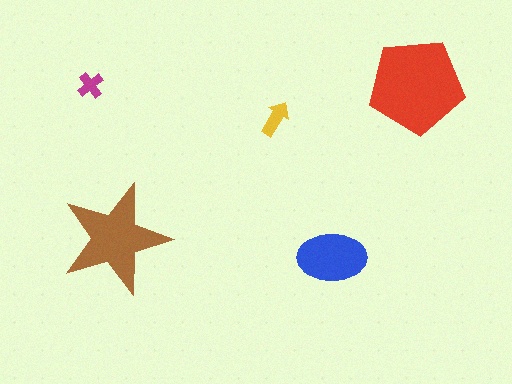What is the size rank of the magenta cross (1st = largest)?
5th.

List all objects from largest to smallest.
The red pentagon, the brown star, the blue ellipse, the yellow arrow, the magenta cross.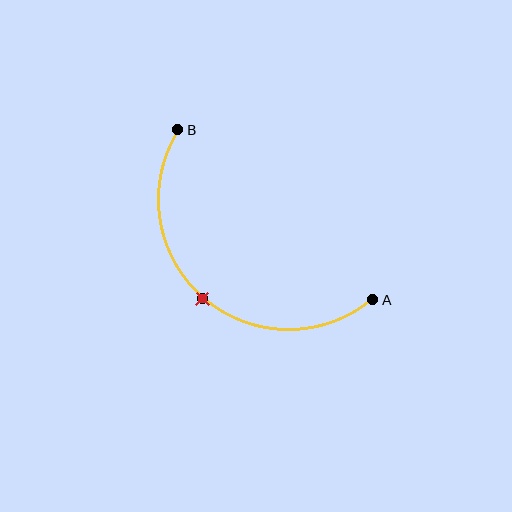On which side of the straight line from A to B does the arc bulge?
The arc bulges below and to the left of the straight line connecting A and B.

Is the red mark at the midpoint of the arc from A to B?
Yes. The red mark lies on the arc at equal arc-length from both A and B — it is the arc midpoint.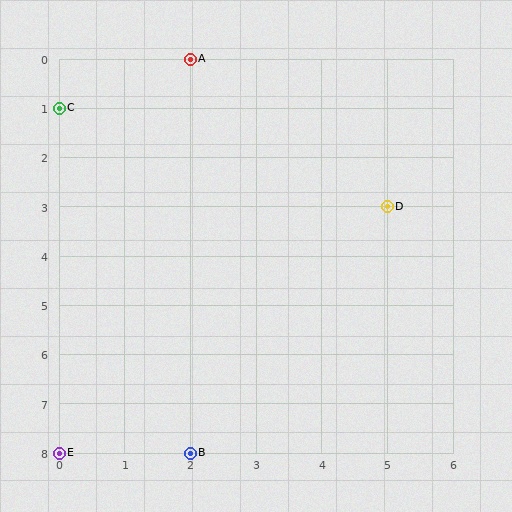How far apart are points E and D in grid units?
Points E and D are 5 columns and 5 rows apart (about 7.1 grid units diagonally).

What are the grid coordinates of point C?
Point C is at grid coordinates (0, 1).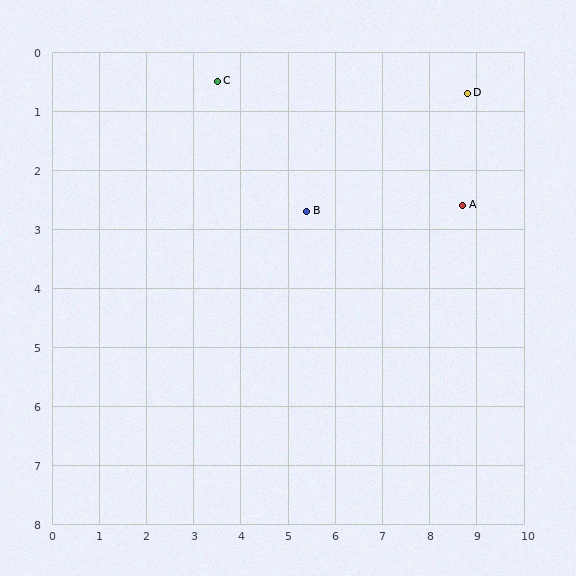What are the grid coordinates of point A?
Point A is at approximately (8.7, 2.6).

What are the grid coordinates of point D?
Point D is at approximately (8.8, 0.7).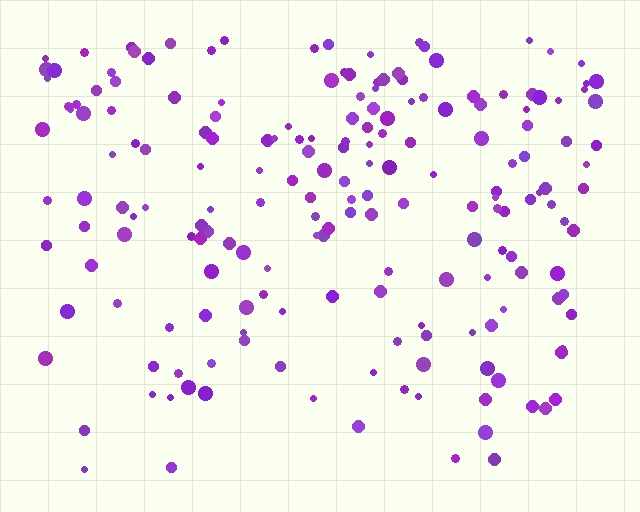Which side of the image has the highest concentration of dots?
The top.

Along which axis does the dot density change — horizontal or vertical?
Vertical.